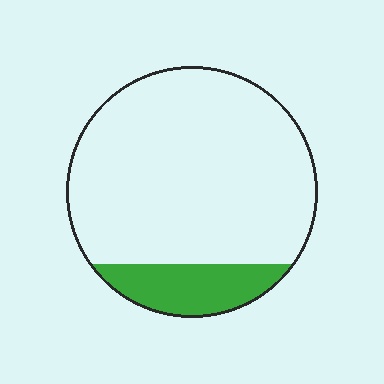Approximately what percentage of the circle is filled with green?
Approximately 15%.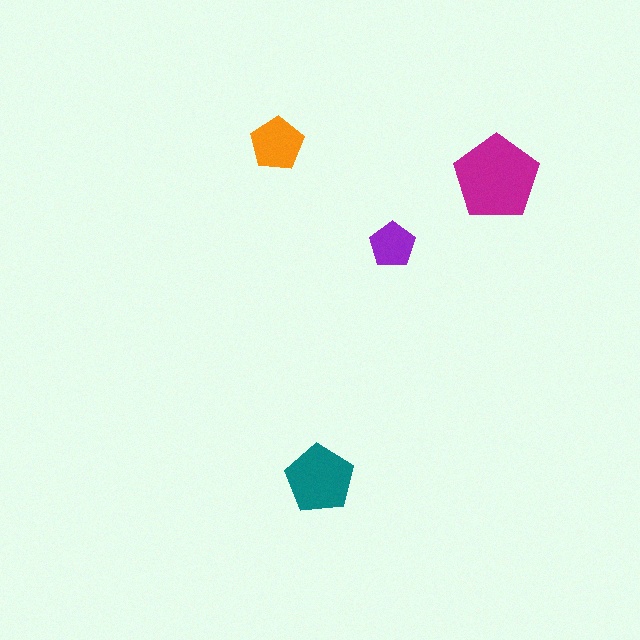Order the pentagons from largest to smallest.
the magenta one, the teal one, the orange one, the purple one.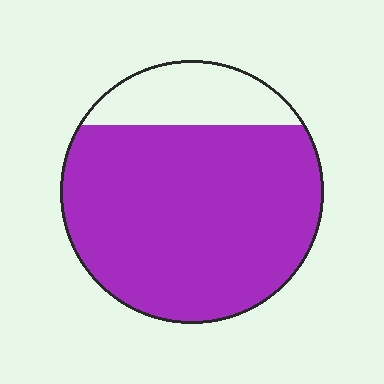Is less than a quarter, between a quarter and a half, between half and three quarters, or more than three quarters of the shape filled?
More than three quarters.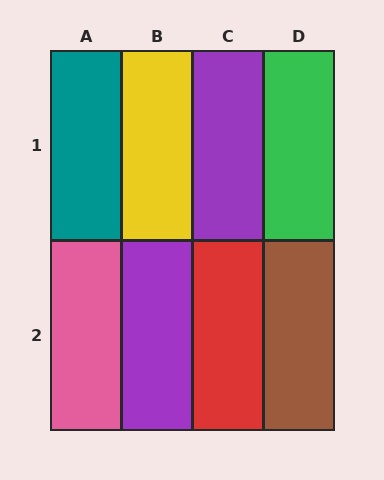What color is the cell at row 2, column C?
Red.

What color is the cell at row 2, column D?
Brown.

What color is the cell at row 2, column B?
Purple.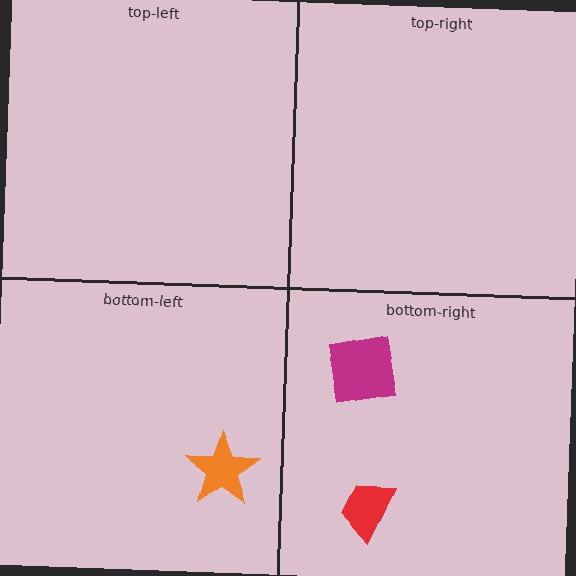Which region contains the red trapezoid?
The bottom-right region.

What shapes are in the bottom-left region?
The orange star.